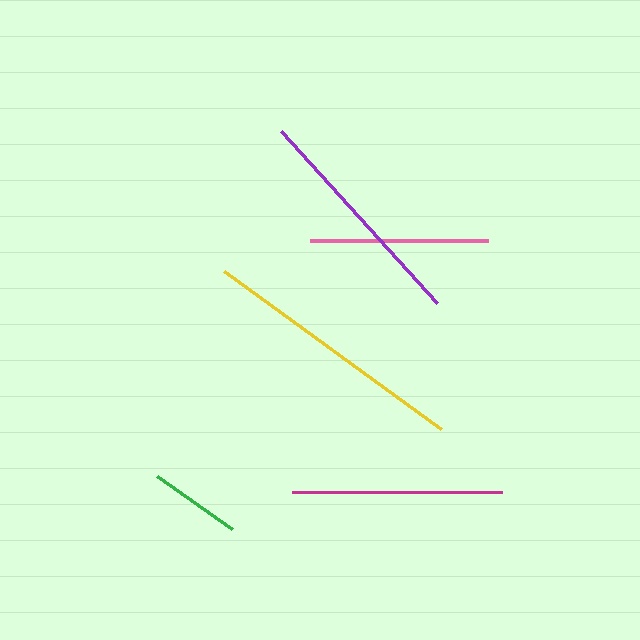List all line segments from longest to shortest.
From longest to shortest: yellow, purple, magenta, pink, green.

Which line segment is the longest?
The yellow line is the longest at approximately 269 pixels.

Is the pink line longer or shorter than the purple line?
The purple line is longer than the pink line.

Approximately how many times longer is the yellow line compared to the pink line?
The yellow line is approximately 1.5 times the length of the pink line.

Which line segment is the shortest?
The green line is the shortest at approximately 92 pixels.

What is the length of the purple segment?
The purple segment is approximately 232 pixels long.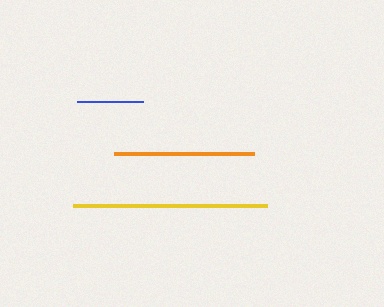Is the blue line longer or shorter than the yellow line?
The yellow line is longer than the blue line.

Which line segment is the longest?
The yellow line is the longest at approximately 194 pixels.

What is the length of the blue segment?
The blue segment is approximately 66 pixels long.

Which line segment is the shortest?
The blue line is the shortest at approximately 66 pixels.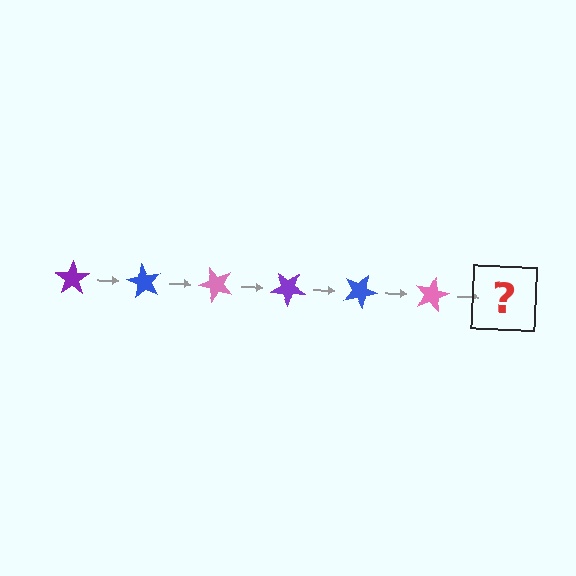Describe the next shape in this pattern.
It should be a purple star, rotated 360 degrees from the start.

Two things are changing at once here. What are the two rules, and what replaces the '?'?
The two rules are that it rotates 60 degrees each step and the color cycles through purple, blue, and pink. The '?' should be a purple star, rotated 360 degrees from the start.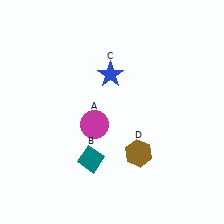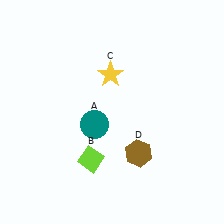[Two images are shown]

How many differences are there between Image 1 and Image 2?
There are 3 differences between the two images.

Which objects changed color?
A changed from magenta to teal. B changed from teal to lime. C changed from blue to yellow.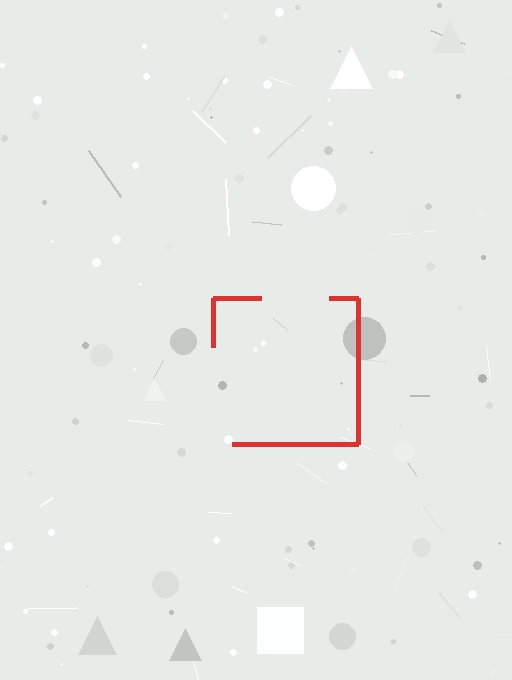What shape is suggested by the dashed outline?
The dashed outline suggests a square.